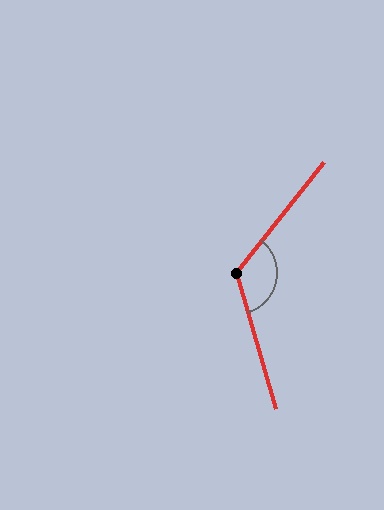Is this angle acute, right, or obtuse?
It is obtuse.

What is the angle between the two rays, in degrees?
Approximately 126 degrees.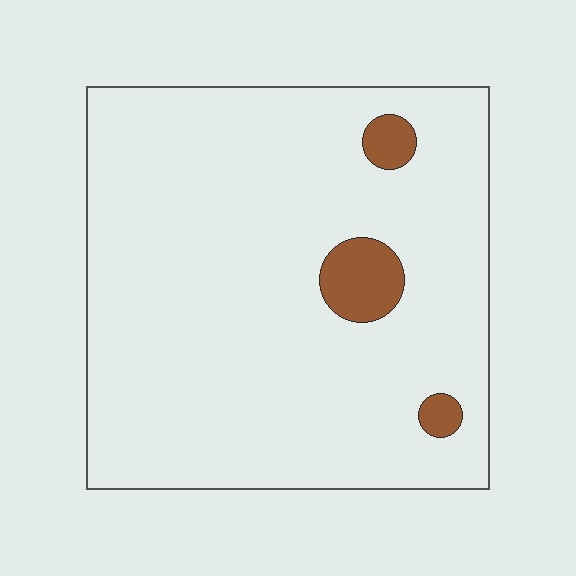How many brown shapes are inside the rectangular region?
3.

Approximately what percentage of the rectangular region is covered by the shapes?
Approximately 5%.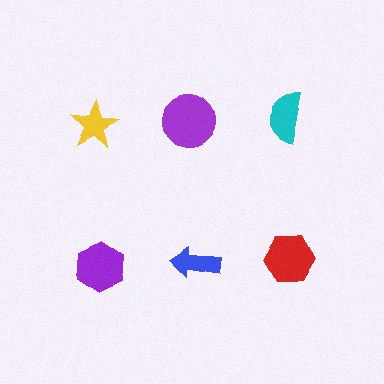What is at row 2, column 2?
A blue arrow.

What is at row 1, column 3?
A cyan semicircle.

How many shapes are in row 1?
3 shapes.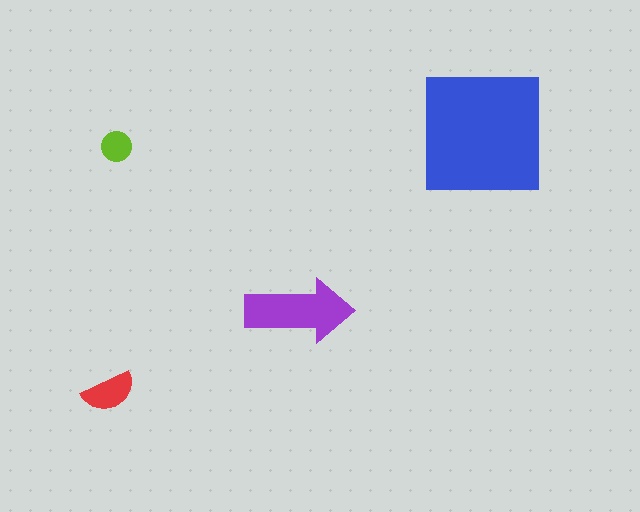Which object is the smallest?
The lime circle.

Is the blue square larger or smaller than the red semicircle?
Larger.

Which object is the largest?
The blue square.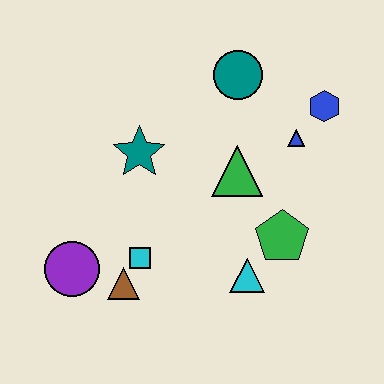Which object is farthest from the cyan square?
The blue hexagon is farthest from the cyan square.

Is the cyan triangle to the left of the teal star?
No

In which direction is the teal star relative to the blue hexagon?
The teal star is to the left of the blue hexagon.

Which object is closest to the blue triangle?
The blue hexagon is closest to the blue triangle.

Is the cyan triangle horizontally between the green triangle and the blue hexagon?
Yes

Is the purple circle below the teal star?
Yes